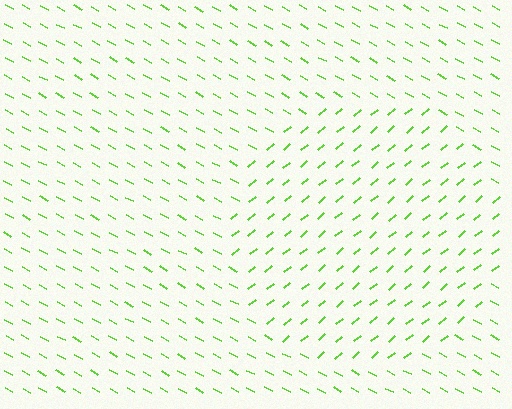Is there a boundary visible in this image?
Yes, there is a texture boundary formed by a change in line orientation.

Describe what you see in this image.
The image is filled with small lime line segments. A circle region in the image has lines oriented differently from the surrounding lines, creating a visible texture boundary.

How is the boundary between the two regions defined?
The boundary is defined purely by a change in line orientation (approximately 69 degrees difference). All lines are the same color and thickness.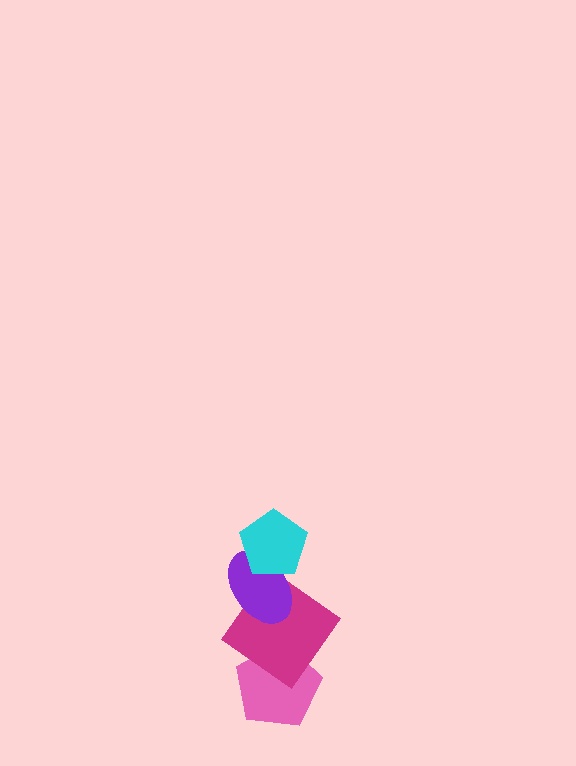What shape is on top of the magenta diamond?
The purple ellipse is on top of the magenta diamond.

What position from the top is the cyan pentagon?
The cyan pentagon is 1st from the top.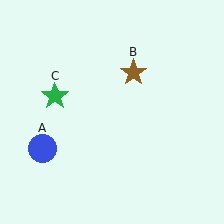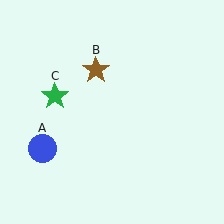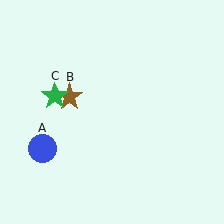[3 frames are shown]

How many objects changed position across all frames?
1 object changed position: brown star (object B).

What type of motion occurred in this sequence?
The brown star (object B) rotated counterclockwise around the center of the scene.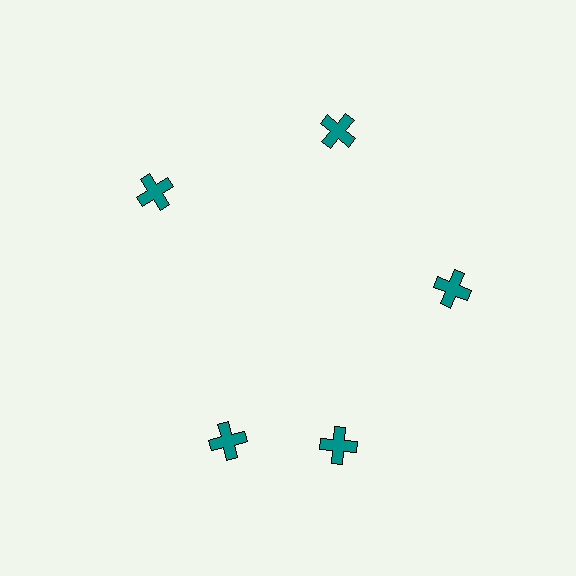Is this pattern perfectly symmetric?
No. The 5 teal crosses are arranged in a ring, but one element near the 8 o'clock position is rotated out of alignment along the ring, breaking the 5-fold rotational symmetry.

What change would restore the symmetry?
The symmetry would be restored by rotating it back into even spacing with its neighbors so that all 5 crosses sit at equal angles and equal distance from the center.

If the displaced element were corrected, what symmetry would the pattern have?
It would have 5-fold rotational symmetry — the pattern would map onto itself every 72 degrees.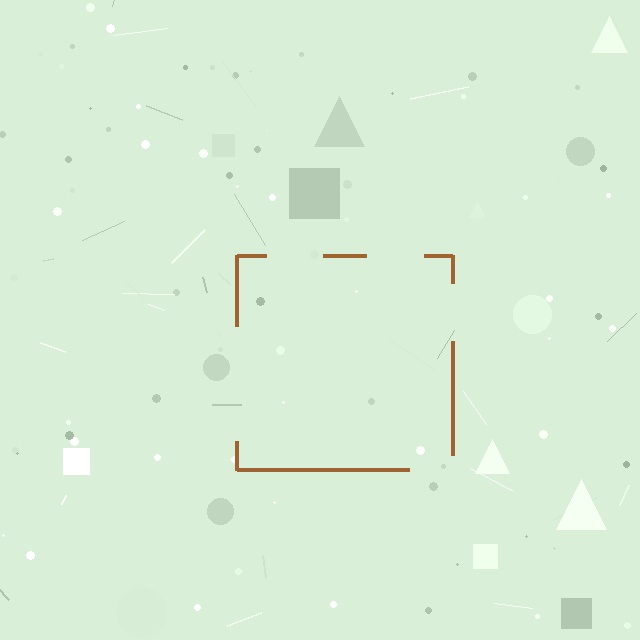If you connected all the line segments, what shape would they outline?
They would outline a square.